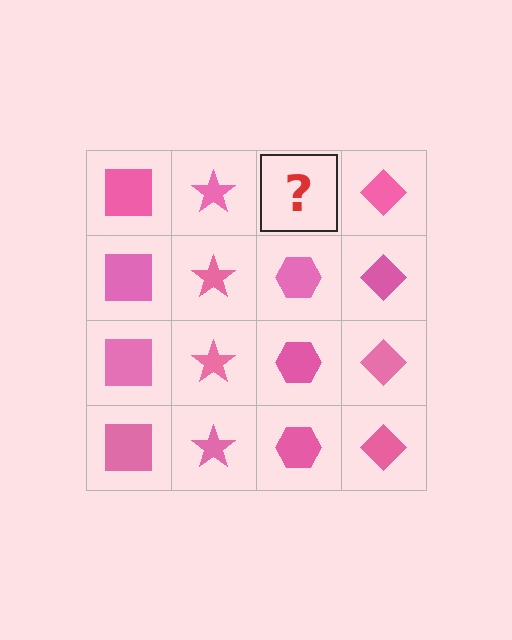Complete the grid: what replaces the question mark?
The question mark should be replaced with a pink hexagon.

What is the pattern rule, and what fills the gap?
The rule is that each column has a consistent shape. The gap should be filled with a pink hexagon.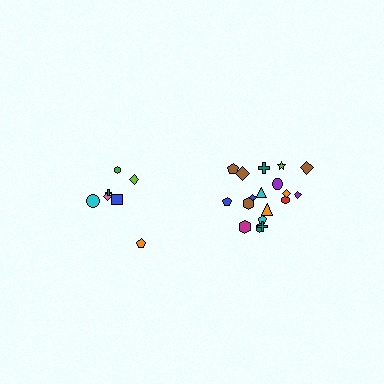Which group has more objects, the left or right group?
The right group.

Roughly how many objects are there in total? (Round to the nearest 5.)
Roughly 25 objects in total.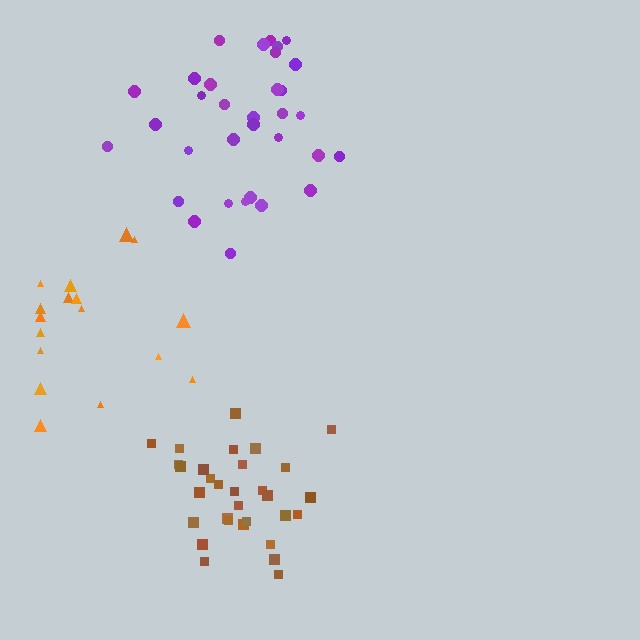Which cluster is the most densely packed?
Brown.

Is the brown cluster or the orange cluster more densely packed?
Brown.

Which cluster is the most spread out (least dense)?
Orange.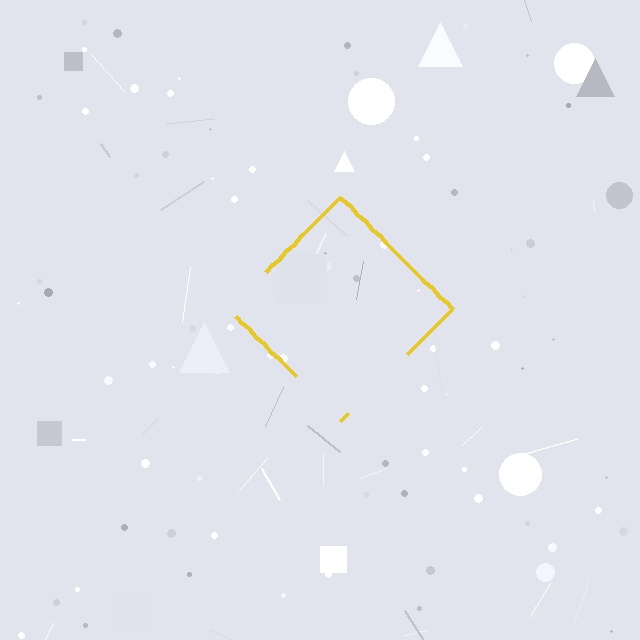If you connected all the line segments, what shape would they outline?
They would outline a diamond.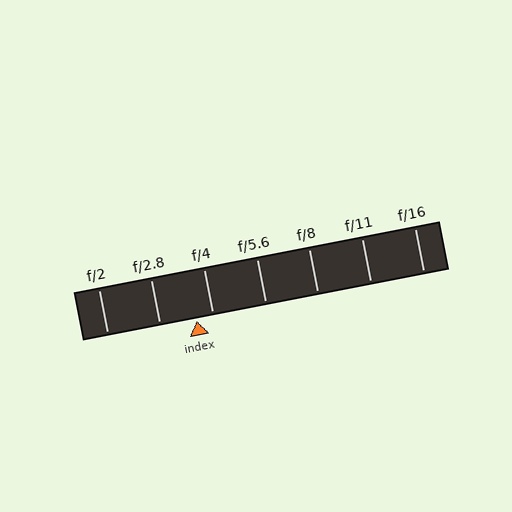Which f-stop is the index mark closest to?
The index mark is closest to f/4.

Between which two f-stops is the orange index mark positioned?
The index mark is between f/2.8 and f/4.